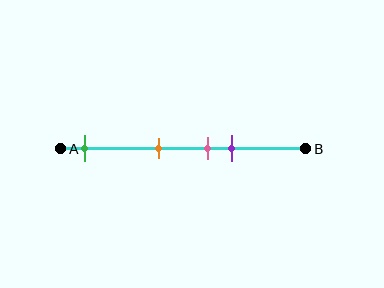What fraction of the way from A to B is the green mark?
The green mark is approximately 10% (0.1) of the way from A to B.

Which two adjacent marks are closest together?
The pink and purple marks are the closest adjacent pair.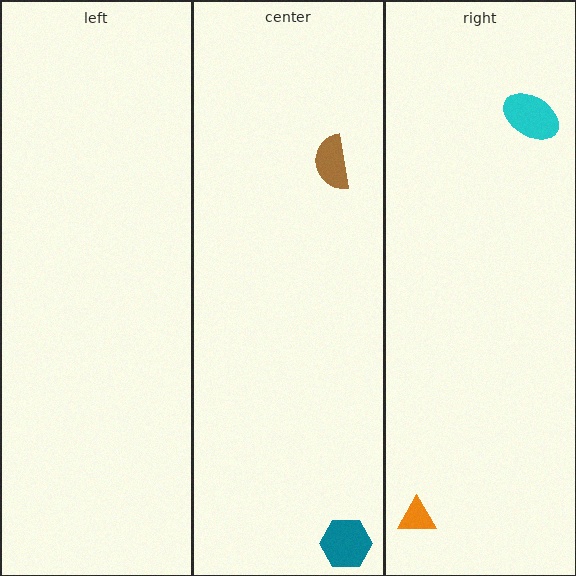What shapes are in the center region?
The teal hexagon, the brown semicircle.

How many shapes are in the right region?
2.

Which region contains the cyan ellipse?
The right region.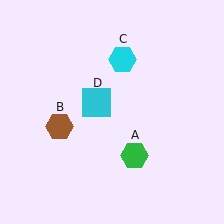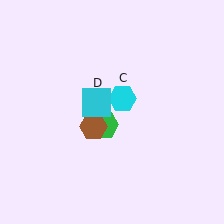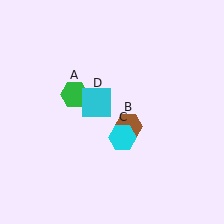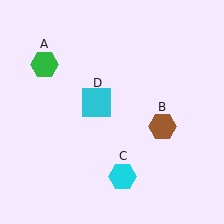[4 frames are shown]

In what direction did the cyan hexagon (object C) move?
The cyan hexagon (object C) moved down.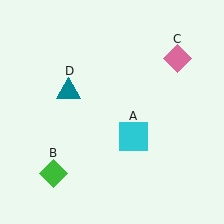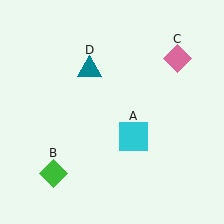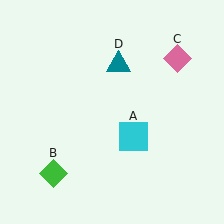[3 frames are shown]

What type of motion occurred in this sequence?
The teal triangle (object D) rotated clockwise around the center of the scene.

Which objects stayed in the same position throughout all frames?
Cyan square (object A) and green diamond (object B) and pink diamond (object C) remained stationary.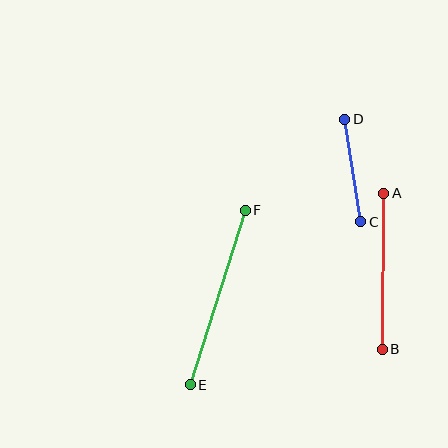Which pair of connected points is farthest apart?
Points E and F are farthest apart.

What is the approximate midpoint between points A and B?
The midpoint is at approximately (383, 271) pixels.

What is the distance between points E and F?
The distance is approximately 183 pixels.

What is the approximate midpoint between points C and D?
The midpoint is at approximately (353, 171) pixels.